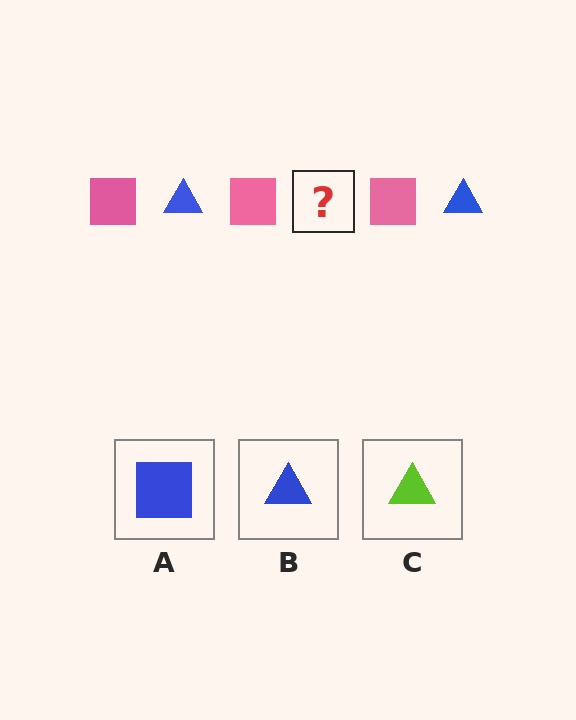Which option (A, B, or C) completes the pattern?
B.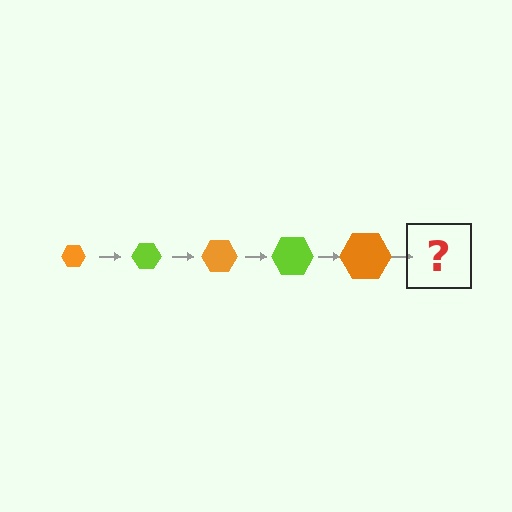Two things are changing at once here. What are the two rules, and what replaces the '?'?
The two rules are that the hexagon grows larger each step and the color cycles through orange and lime. The '?' should be a lime hexagon, larger than the previous one.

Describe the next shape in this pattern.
It should be a lime hexagon, larger than the previous one.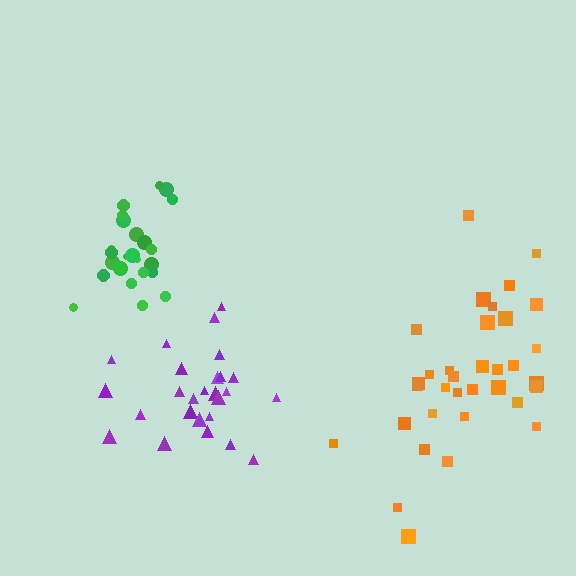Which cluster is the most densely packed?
Green.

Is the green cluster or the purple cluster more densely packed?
Green.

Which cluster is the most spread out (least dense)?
Orange.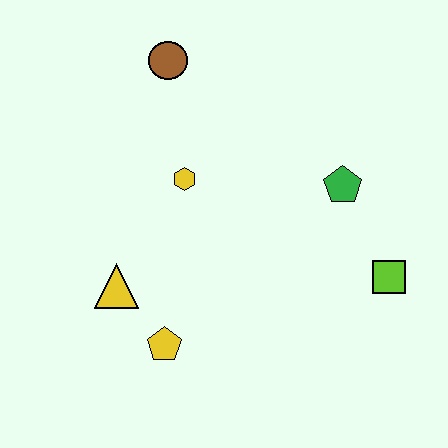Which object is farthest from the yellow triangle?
The lime square is farthest from the yellow triangle.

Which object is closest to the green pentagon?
The lime square is closest to the green pentagon.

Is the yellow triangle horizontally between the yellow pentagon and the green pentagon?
No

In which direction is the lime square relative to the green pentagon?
The lime square is below the green pentagon.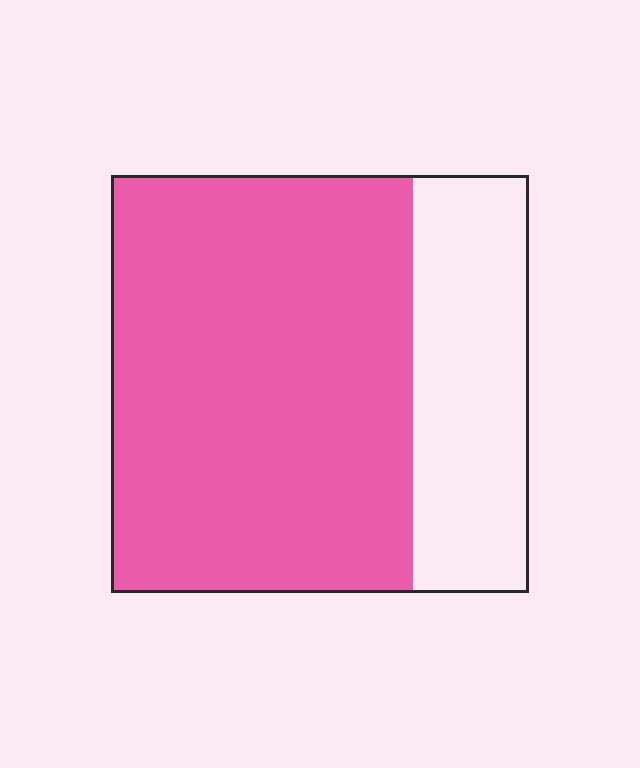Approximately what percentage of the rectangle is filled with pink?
Approximately 70%.